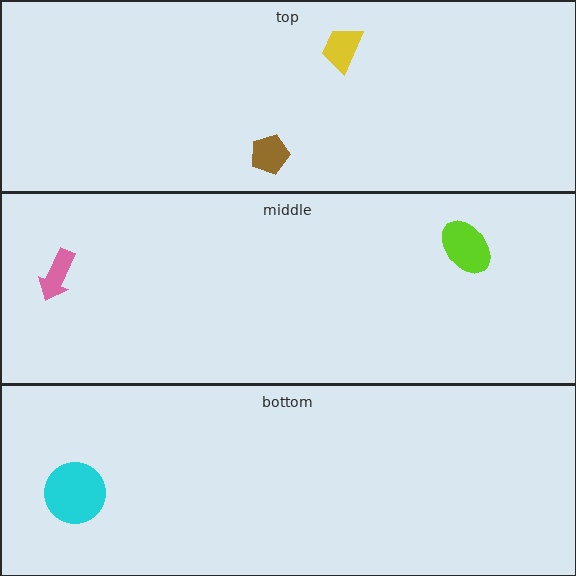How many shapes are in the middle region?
2.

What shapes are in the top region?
The brown pentagon, the yellow trapezoid.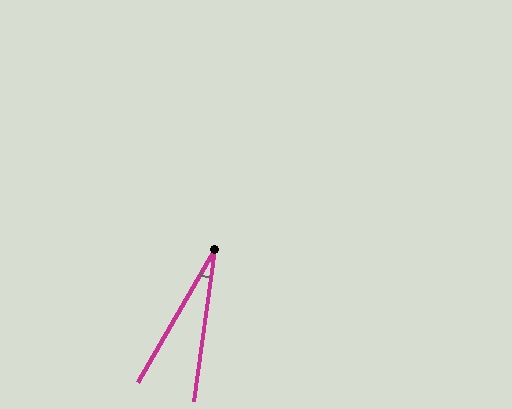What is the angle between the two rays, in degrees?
Approximately 22 degrees.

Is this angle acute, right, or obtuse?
It is acute.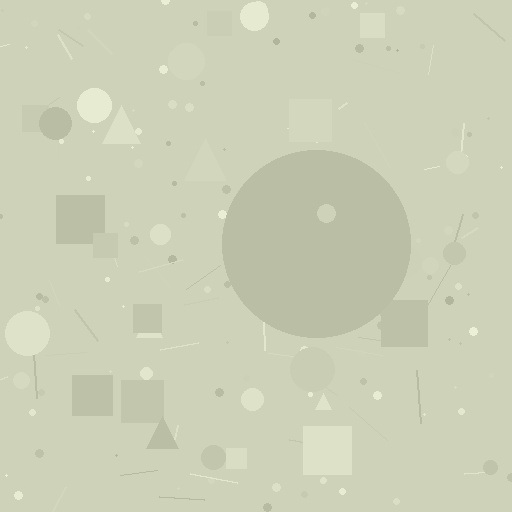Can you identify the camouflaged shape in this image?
The camouflaged shape is a circle.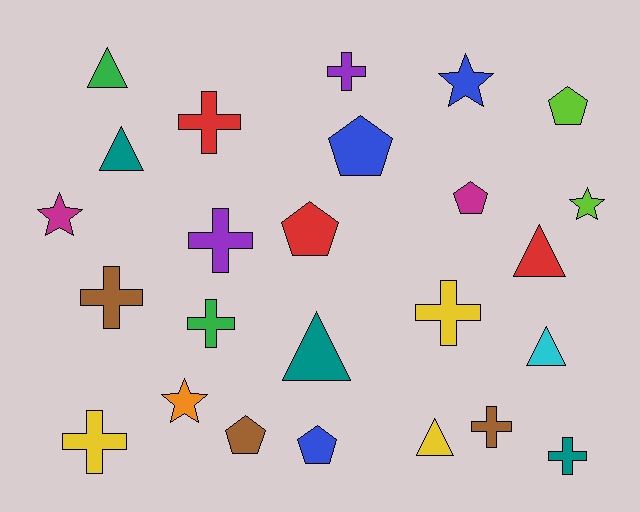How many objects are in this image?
There are 25 objects.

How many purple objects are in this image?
There are 2 purple objects.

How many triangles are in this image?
There are 6 triangles.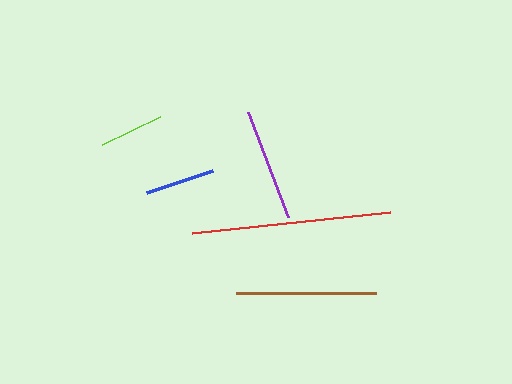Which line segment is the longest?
The red line is the longest at approximately 199 pixels.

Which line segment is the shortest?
The lime line is the shortest at approximately 64 pixels.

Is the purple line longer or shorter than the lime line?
The purple line is longer than the lime line.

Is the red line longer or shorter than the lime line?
The red line is longer than the lime line.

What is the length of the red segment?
The red segment is approximately 199 pixels long.